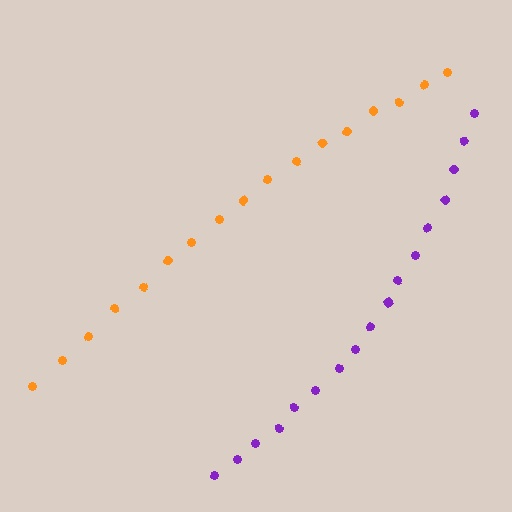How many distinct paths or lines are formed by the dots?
There are 2 distinct paths.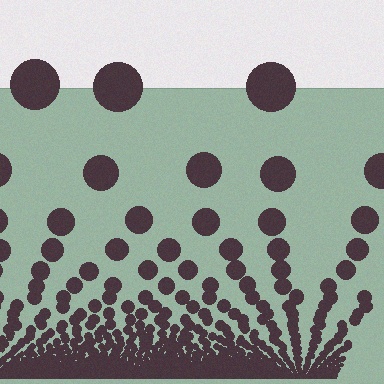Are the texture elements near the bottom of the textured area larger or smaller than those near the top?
Smaller. The gradient is inverted — elements near the bottom are smaller and denser.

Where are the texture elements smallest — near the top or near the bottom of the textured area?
Near the bottom.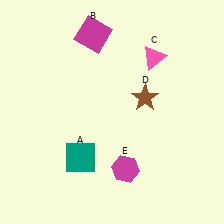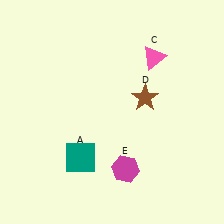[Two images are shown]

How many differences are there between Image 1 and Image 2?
There is 1 difference between the two images.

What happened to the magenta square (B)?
The magenta square (B) was removed in Image 2. It was in the top-left area of Image 1.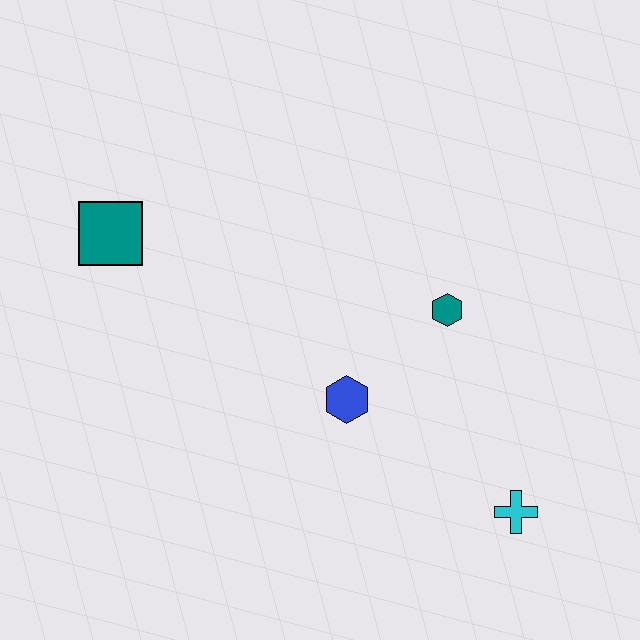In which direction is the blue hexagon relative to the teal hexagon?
The blue hexagon is to the left of the teal hexagon.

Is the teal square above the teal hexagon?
Yes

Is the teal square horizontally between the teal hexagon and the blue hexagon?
No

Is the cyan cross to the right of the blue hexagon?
Yes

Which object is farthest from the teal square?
The cyan cross is farthest from the teal square.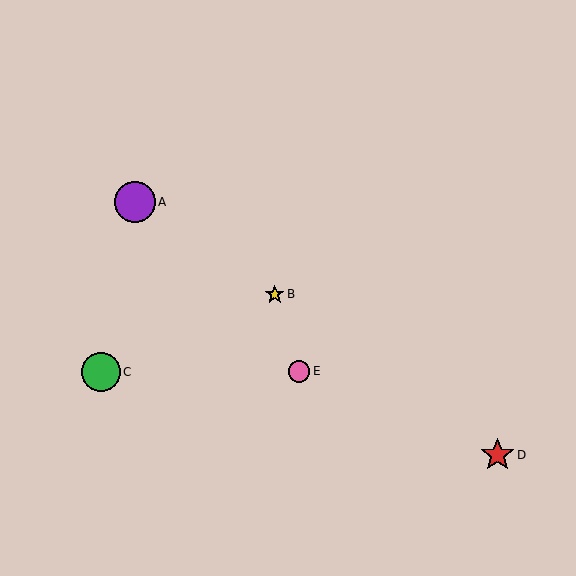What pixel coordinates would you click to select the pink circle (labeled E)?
Click at (299, 372) to select the pink circle E.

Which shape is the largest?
The purple circle (labeled A) is the largest.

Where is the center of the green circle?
The center of the green circle is at (101, 372).